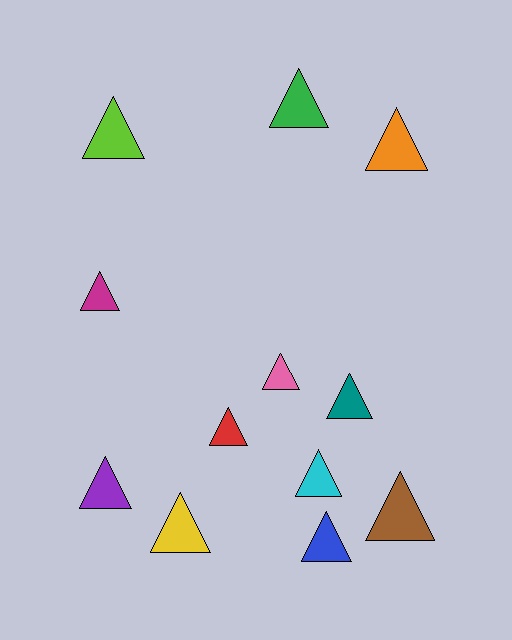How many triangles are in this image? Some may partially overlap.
There are 12 triangles.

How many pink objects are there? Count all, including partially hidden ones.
There is 1 pink object.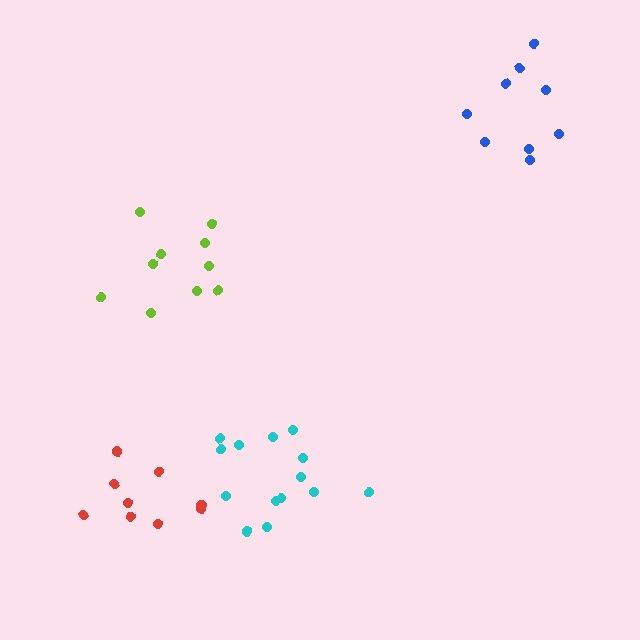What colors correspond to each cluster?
The clusters are colored: cyan, red, lime, blue.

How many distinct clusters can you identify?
There are 4 distinct clusters.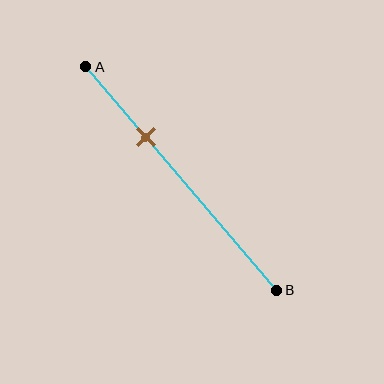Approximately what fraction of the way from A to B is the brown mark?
The brown mark is approximately 30% of the way from A to B.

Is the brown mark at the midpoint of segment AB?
No, the mark is at about 30% from A, not at the 50% midpoint.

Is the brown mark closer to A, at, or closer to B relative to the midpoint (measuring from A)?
The brown mark is closer to point A than the midpoint of segment AB.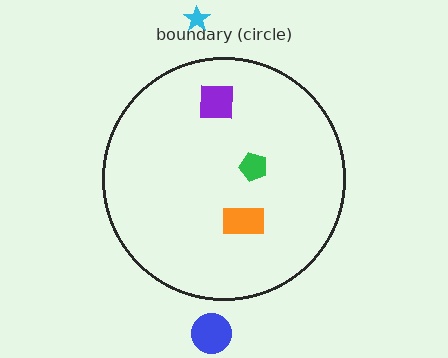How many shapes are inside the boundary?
3 inside, 2 outside.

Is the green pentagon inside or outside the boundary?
Inside.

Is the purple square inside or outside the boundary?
Inside.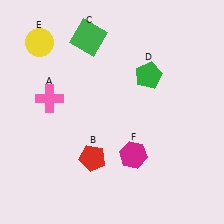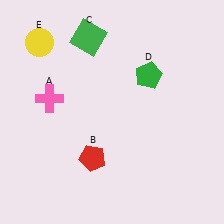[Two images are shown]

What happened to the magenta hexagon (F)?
The magenta hexagon (F) was removed in Image 2. It was in the bottom-right area of Image 1.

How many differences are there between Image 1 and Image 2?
There is 1 difference between the two images.